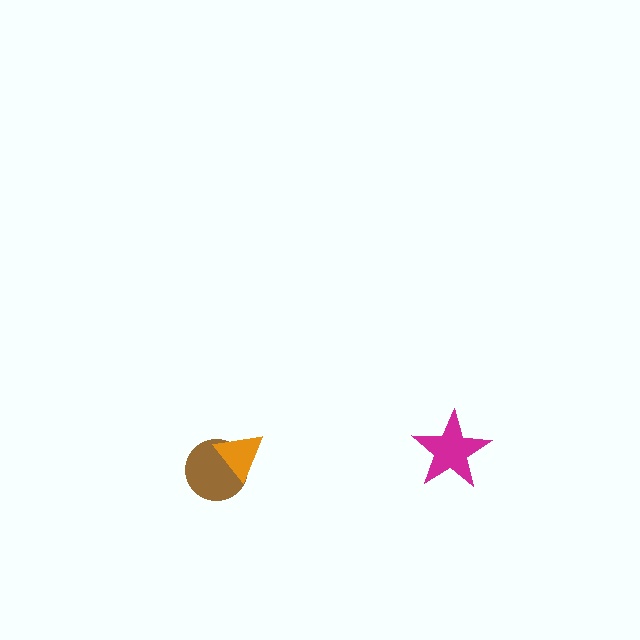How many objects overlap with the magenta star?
0 objects overlap with the magenta star.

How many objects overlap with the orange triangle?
1 object overlaps with the orange triangle.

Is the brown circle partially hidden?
Yes, it is partially covered by another shape.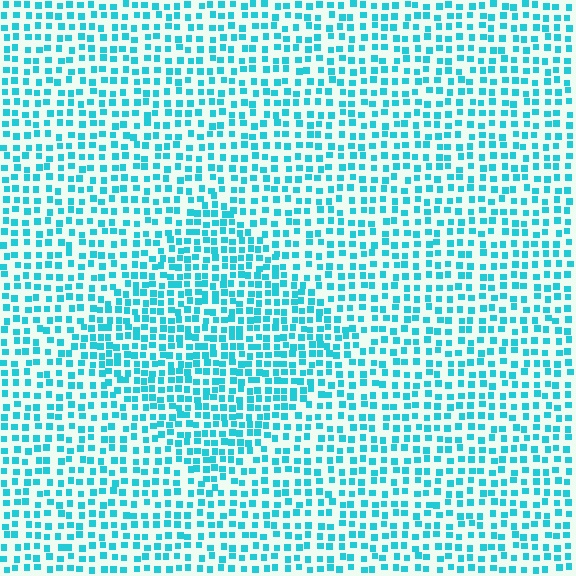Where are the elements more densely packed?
The elements are more densely packed inside the diamond boundary.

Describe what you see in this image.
The image contains small cyan elements arranged at two different densities. A diamond-shaped region is visible where the elements are more densely packed than the surrounding area.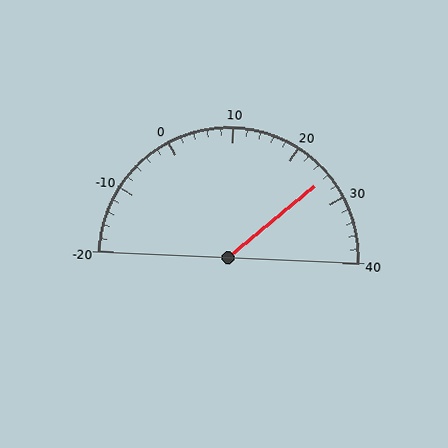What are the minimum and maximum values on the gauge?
The gauge ranges from -20 to 40.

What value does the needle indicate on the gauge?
The needle indicates approximately 26.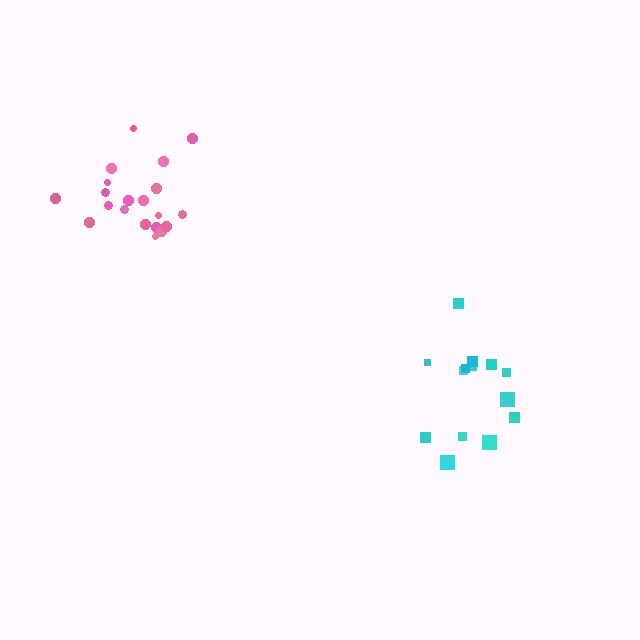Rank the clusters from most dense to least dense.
pink, cyan.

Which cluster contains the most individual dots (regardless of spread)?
Pink (20).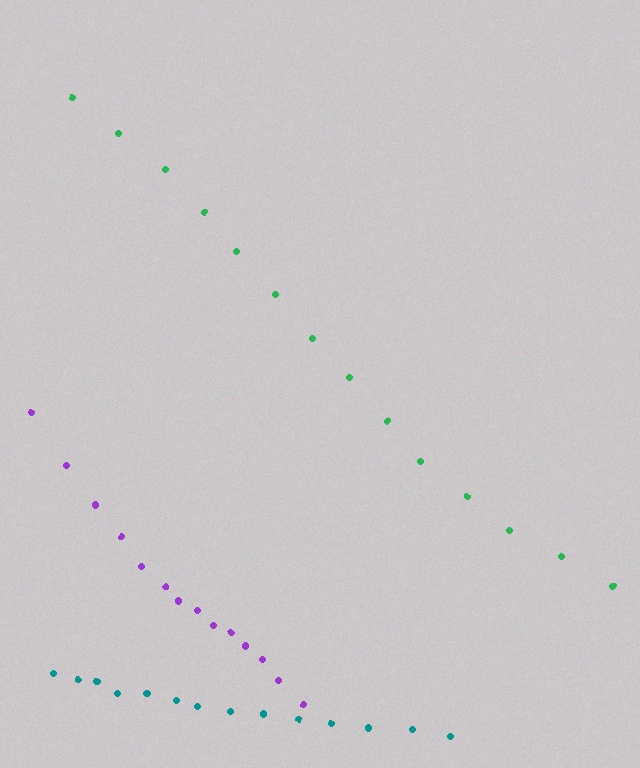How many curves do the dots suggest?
There are 3 distinct paths.